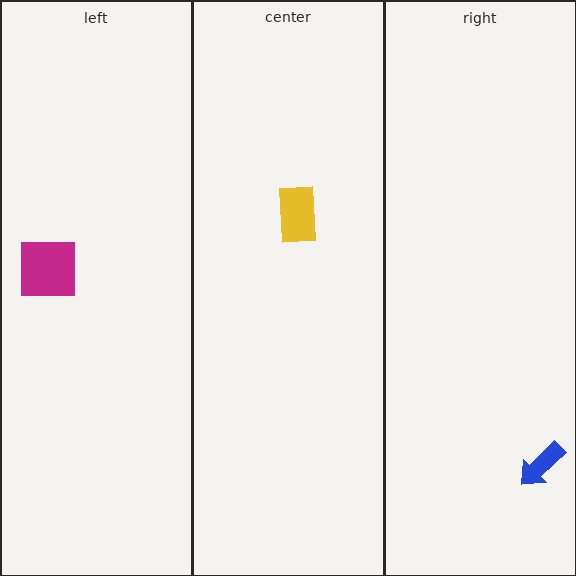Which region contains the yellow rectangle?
The center region.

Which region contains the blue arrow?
The right region.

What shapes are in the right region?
The blue arrow.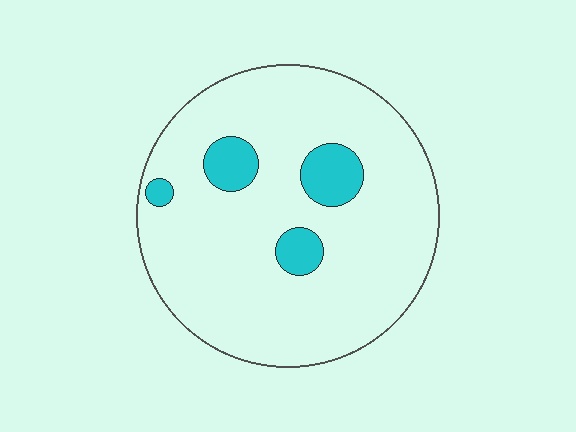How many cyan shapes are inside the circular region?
4.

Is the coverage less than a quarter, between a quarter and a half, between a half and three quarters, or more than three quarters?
Less than a quarter.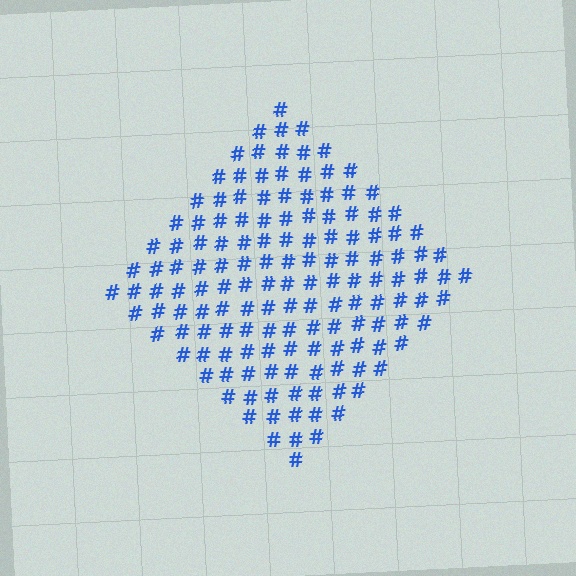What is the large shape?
The large shape is a diamond.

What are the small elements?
The small elements are hash symbols.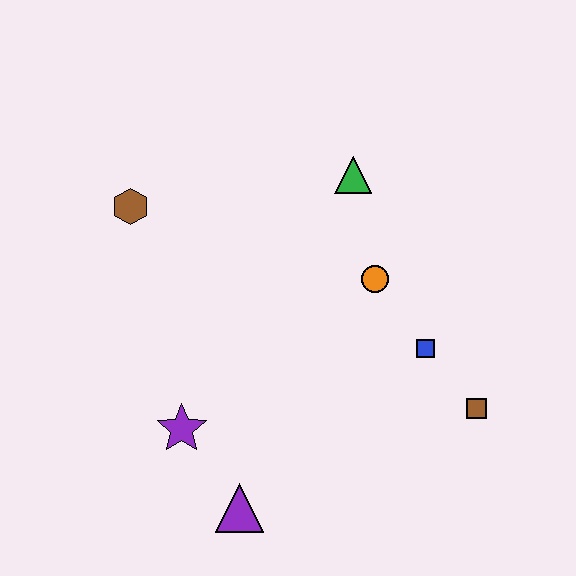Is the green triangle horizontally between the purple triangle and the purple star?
No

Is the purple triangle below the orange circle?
Yes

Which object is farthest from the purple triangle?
The green triangle is farthest from the purple triangle.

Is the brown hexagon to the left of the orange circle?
Yes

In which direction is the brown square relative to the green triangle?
The brown square is below the green triangle.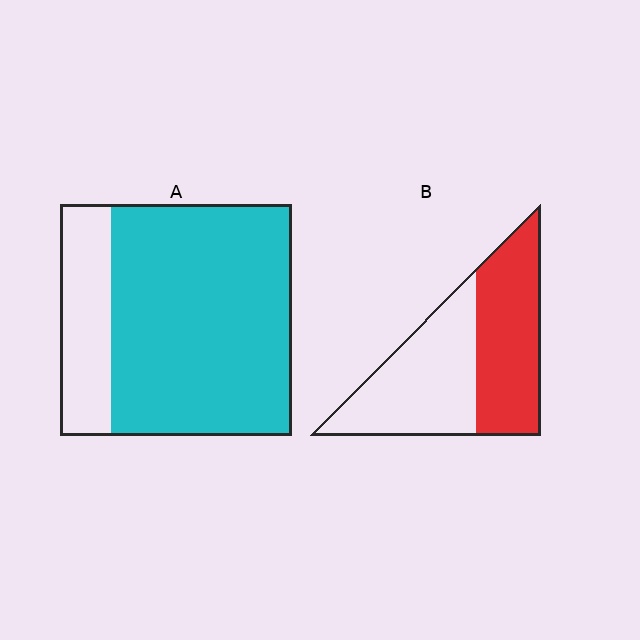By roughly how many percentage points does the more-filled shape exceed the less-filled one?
By roughly 30 percentage points (A over B).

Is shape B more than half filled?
Roughly half.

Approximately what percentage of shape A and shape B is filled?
A is approximately 80% and B is approximately 50%.